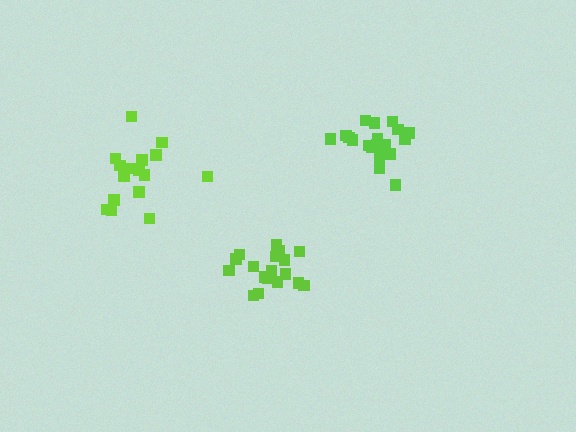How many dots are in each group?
Group 1: 18 dots, Group 2: 20 dots, Group 3: 16 dots (54 total).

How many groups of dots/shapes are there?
There are 3 groups.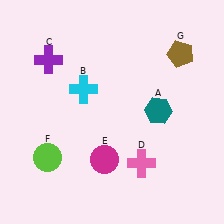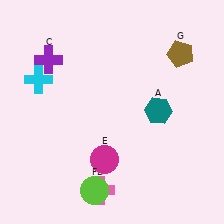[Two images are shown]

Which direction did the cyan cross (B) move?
The cyan cross (B) moved left.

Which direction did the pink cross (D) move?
The pink cross (D) moved left.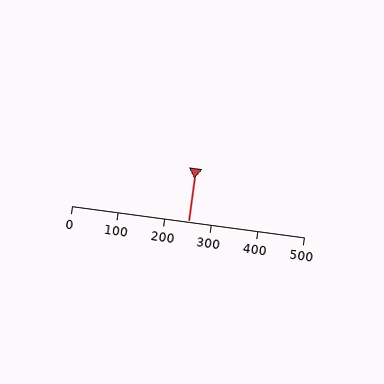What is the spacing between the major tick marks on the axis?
The major ticks are spaced 100 apart.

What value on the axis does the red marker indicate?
The marker indicates approximately 250.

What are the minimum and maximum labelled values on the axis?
The axis runs from 0 to 500.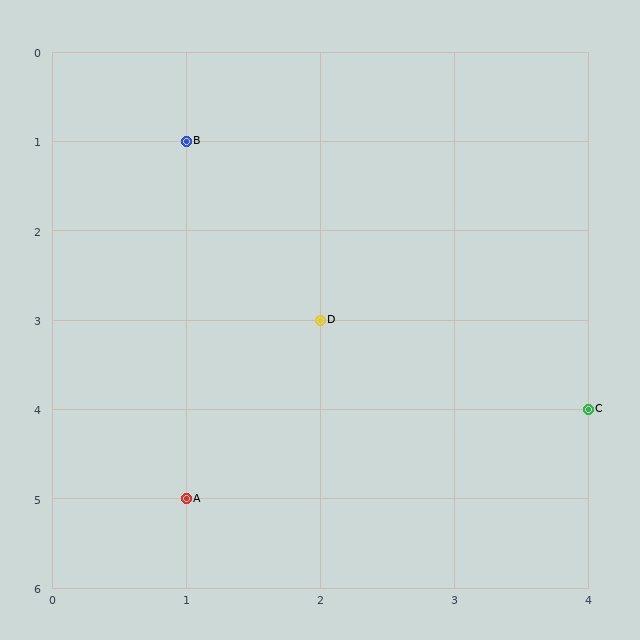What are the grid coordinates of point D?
Point D is at grid coordinates (2, 3).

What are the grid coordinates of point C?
Point C is at grid coordinates (4, 4).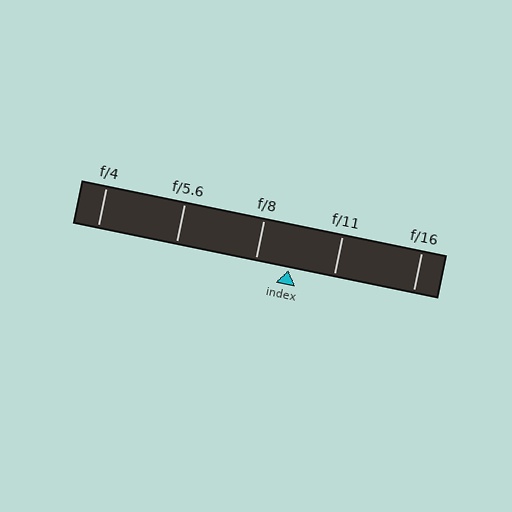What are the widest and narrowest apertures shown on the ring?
The widest aperture shown is f/4 and the narrowest is f/16.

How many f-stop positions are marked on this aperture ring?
There are 5 f-stop positions marked.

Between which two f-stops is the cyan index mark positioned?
The index mark is between f/8 and f/11.